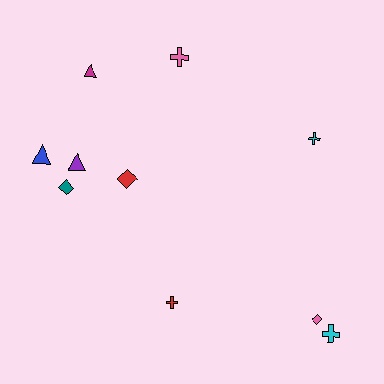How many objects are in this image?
There are 10 objects.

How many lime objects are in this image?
There are no lime objects.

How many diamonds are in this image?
There are 3 diamonds.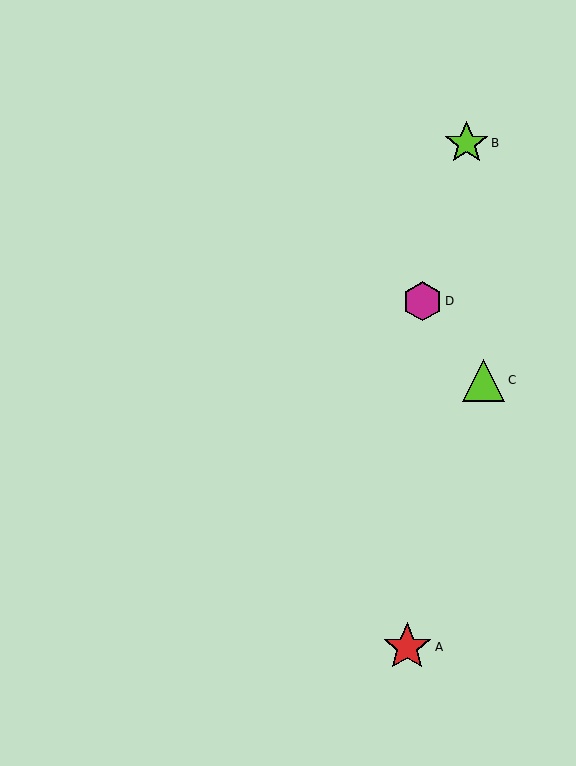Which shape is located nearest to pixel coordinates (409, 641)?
The red star (labeled A) at (407, 647) is nearest to that location.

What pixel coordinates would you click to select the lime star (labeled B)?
Click at (466, 143) to select the lime star B.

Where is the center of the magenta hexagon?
The center of the magenta hexagon is at (422, 301).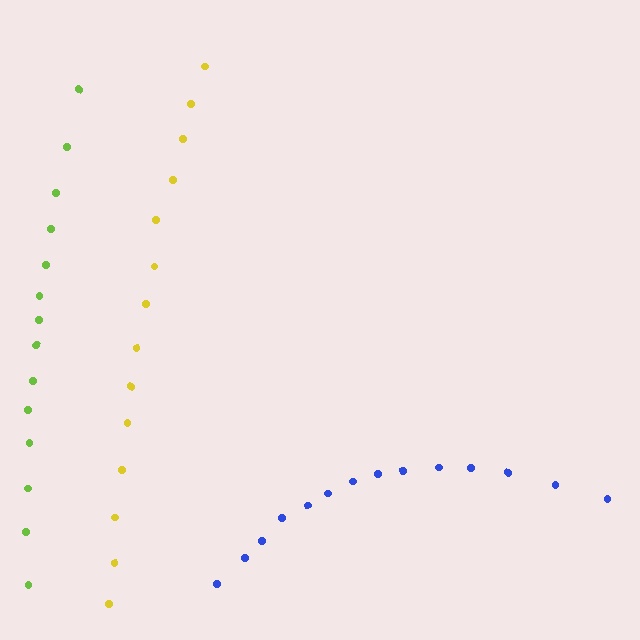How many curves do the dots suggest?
There are 3 distinct paths.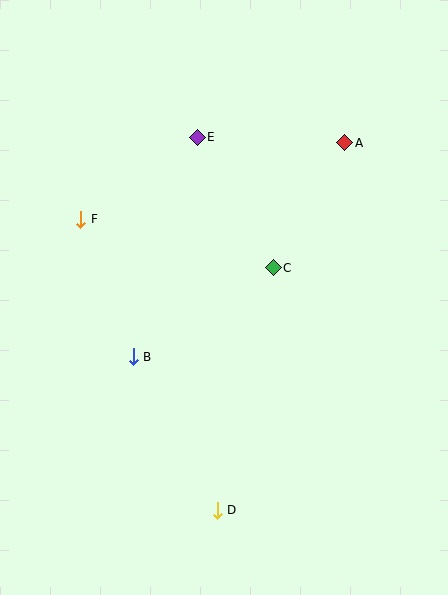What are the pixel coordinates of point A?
Point A is at (345, 143).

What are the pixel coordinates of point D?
Point D is at (217, 510).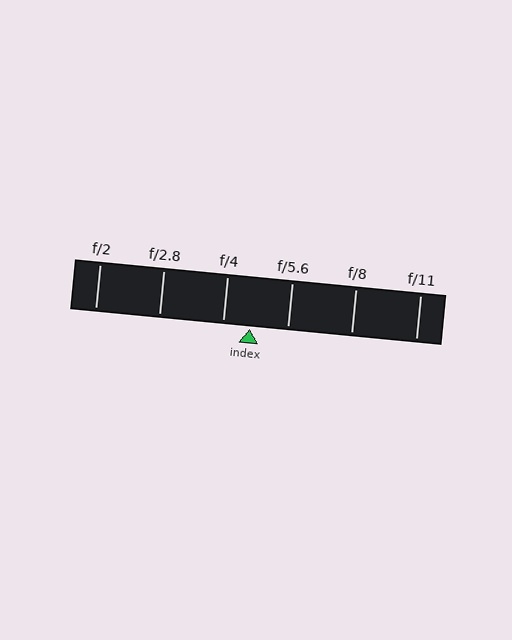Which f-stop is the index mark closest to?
The index mark is closest to f/4.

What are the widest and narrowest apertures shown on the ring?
The widest aperture shown is f/2 and the narrowest is f/11.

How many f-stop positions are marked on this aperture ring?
There are 6 f-stop positions marked.